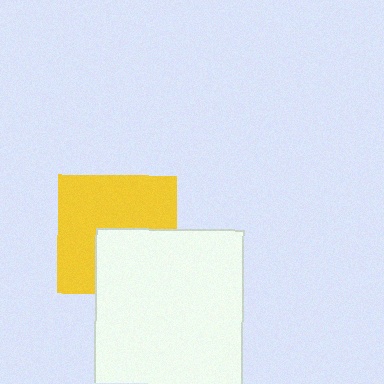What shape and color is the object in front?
The object in front is a white rectangle.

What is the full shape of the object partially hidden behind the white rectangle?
The partially hidden object is a yellow square.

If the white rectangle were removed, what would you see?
You would see the complete yellow square.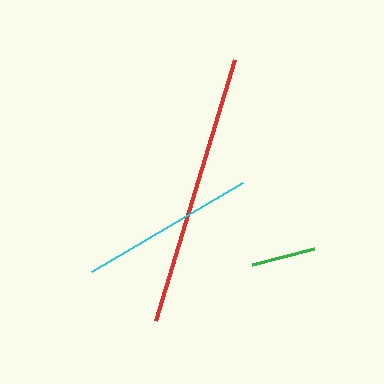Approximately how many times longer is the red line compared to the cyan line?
The red line is approximately 1.6 times the length of the cyan line.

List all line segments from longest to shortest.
From longest to shortest: red, cyan, green.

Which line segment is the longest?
The red line is the longest at approximately 273 pixels.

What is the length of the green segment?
The green segment is approximately 63 pixels long.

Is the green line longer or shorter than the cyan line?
The cyan line is longer than the green line.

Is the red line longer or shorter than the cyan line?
The red line is longer than the cyan line.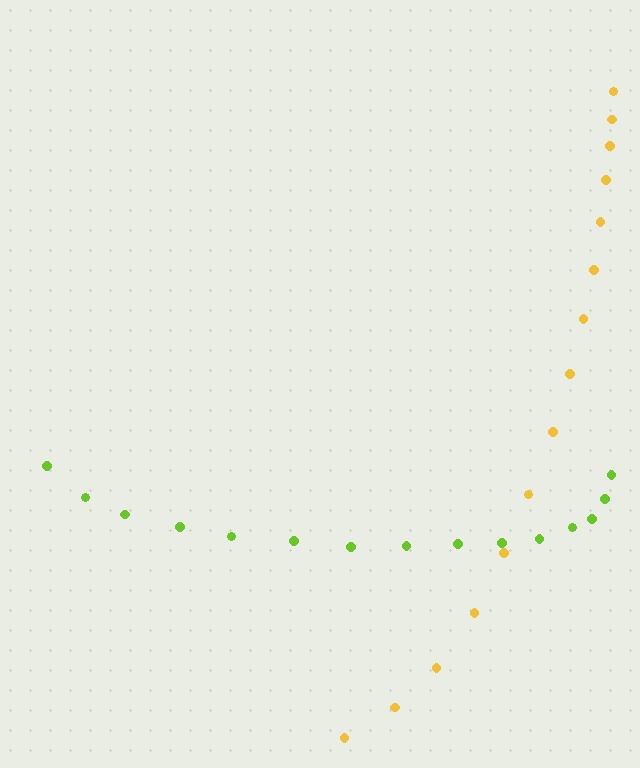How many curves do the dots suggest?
There are 2 distinct paths.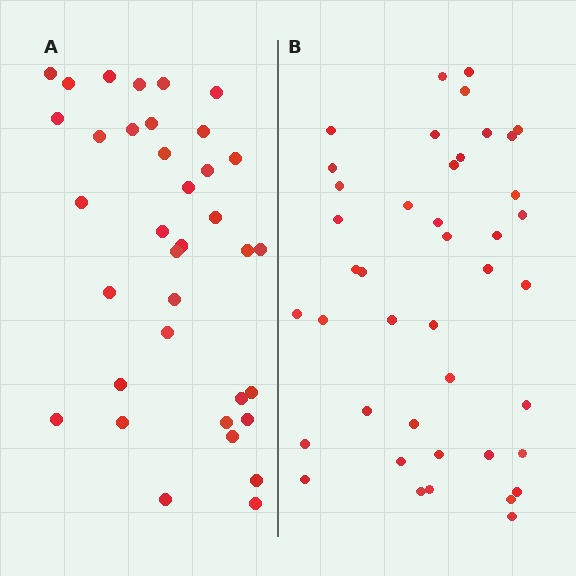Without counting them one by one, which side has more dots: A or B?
Region B (the right region) has more dots.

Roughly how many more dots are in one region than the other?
Region B has about 6 more dots than region A.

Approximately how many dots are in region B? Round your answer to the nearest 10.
About 40 dots. (The exact count is 42, which rounds to 40.)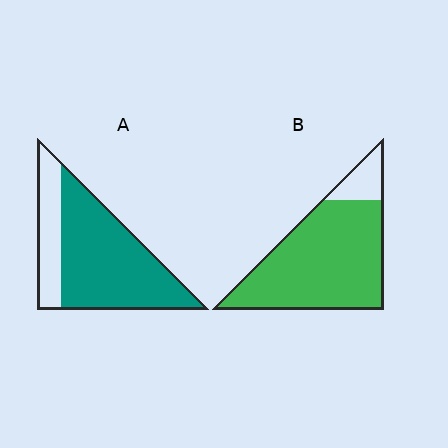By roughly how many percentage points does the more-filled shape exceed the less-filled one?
By roughly 15 percentage points (B over A).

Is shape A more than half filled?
Yes.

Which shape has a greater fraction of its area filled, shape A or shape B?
Shape B.